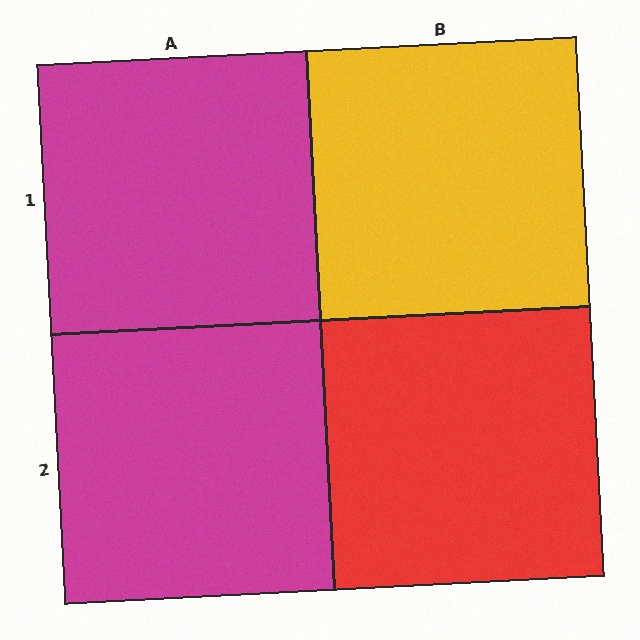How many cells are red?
1 cell is red.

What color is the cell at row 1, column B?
Yellow.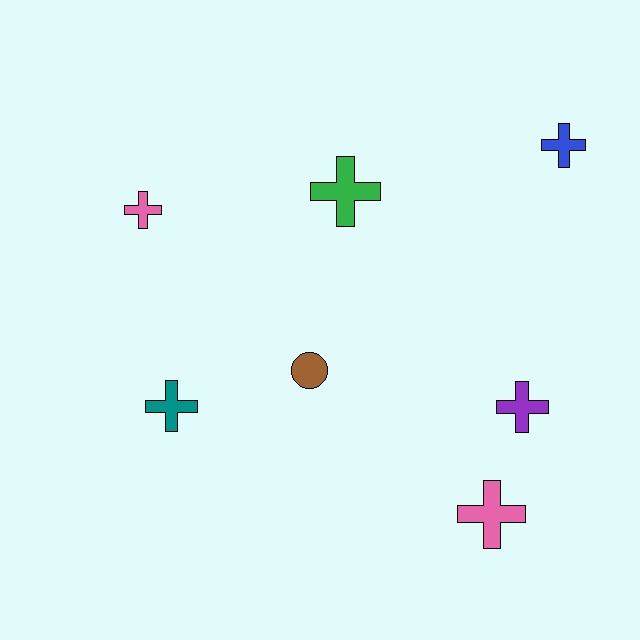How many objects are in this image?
There are 7 objects.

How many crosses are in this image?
There are 6 crosses.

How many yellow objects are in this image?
There are no yellow objects.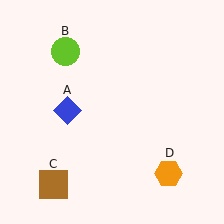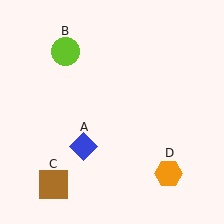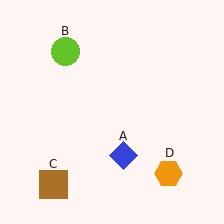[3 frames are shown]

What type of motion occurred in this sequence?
The blue diamond (object A) rotated counterclockwise around the center of the scene.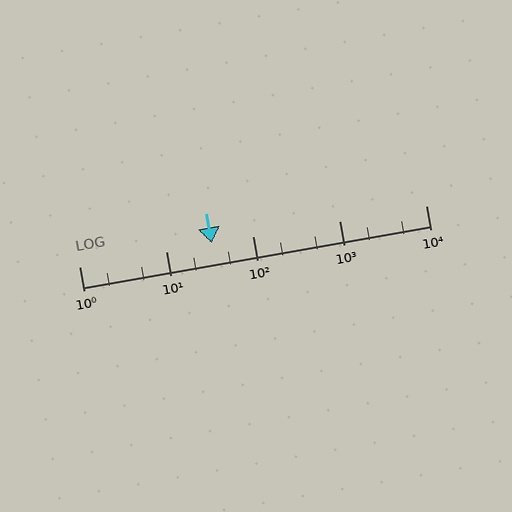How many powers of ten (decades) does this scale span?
The scale spans 4 decades, from 1 to 10000.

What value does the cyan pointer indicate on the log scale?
The pointer indicates approximately 34.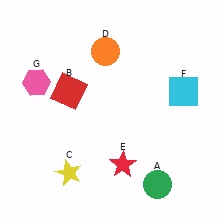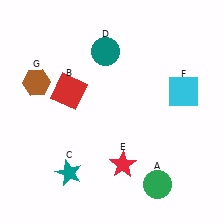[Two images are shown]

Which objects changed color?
C changed from yellow to teal. D changed from orange to teal. G changed from pink to brown.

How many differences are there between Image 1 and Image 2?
There are 3 differences between the two images.